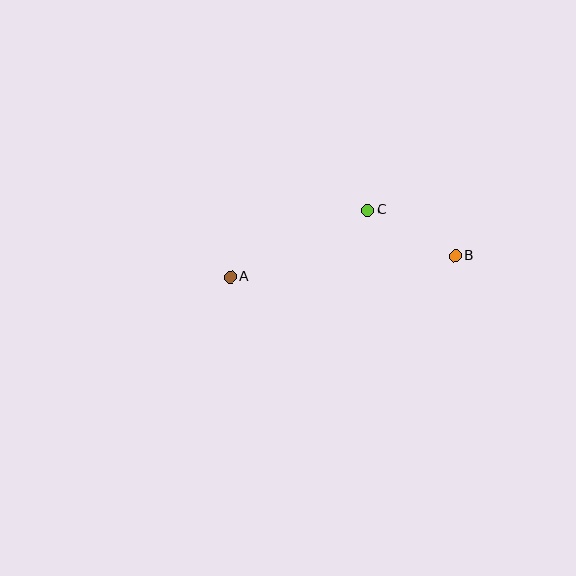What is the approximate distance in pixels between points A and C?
The distance between A and C is approximately 153 pixels.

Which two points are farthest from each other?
Points A and B are farthest from each other.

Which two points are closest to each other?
Points B and C are closest to each other.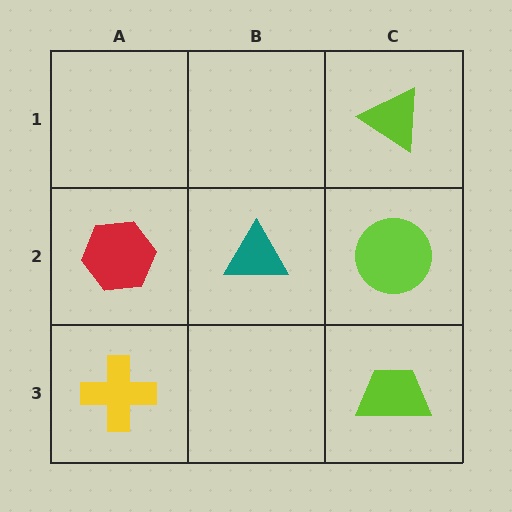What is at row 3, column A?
A yellow cross.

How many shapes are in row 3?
2 shapes.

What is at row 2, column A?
A red hexagon.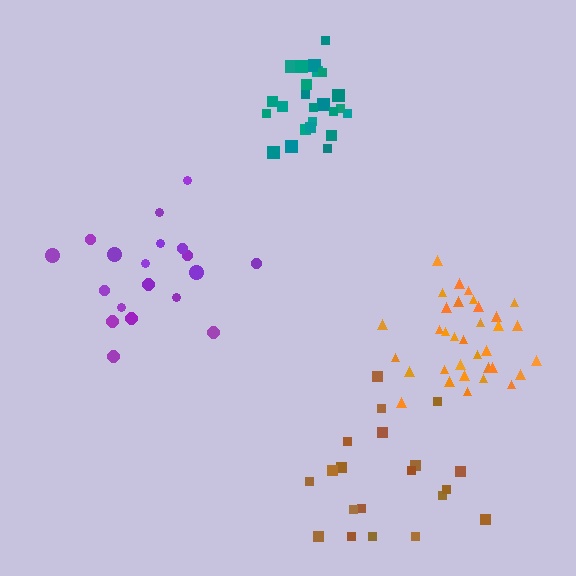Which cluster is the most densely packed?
Teal.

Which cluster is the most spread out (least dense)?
Purple.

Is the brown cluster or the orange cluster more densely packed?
Orange.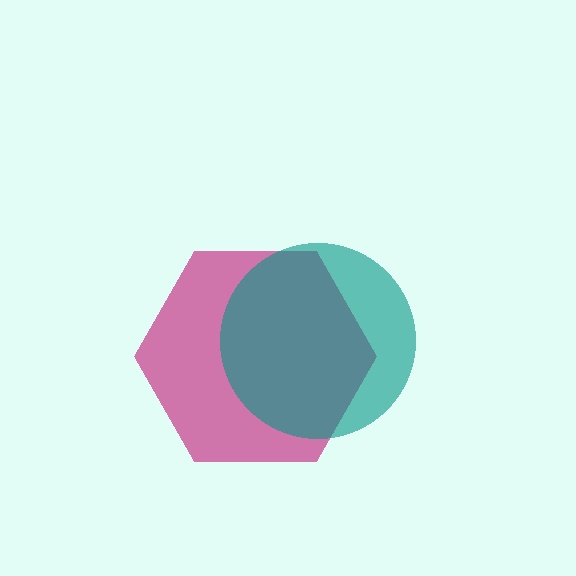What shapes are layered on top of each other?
The layered shapes are: a magenta hexagon, a teal circle.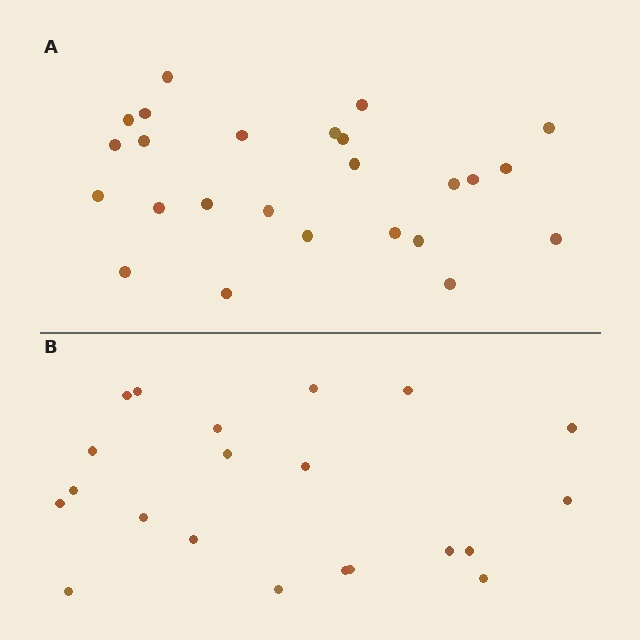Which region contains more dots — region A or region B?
Region A (the top region) has more dots.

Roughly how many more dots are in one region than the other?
Region A has about 4 more dots than region B.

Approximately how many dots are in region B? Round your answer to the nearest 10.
About 20 dots. (The exact count is 21, which rounds to 20.)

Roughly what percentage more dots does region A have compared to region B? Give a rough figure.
About 20% more.